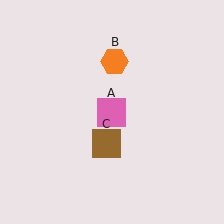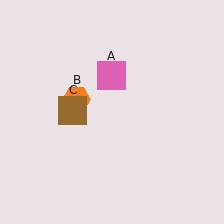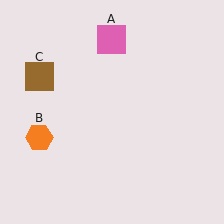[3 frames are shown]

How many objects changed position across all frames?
3 objects changed position: pink square (object A), orange hexagon (object B), brown square (object C).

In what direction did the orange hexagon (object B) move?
The orange hexagon (object B) moved down and to the left.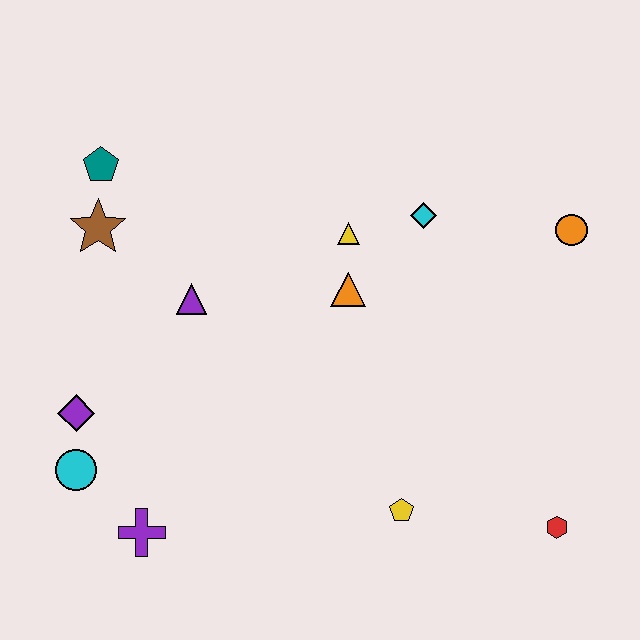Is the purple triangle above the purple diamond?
Yes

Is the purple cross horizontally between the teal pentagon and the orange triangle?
Yes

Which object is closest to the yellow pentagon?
The red hexagon is closest to the yellow pentagon.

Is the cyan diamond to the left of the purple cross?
No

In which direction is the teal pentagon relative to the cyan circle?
The teal pentagon is above the cyan circle.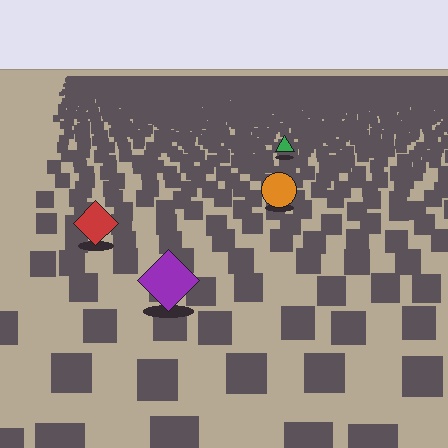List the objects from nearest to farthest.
From nearest to farthest: the purple diamond, the red diamond, the orange circle, the green triangle.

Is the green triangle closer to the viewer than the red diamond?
No. The red diamond is closer — you can tell from the texture gradient: the ground texture is coarser near it.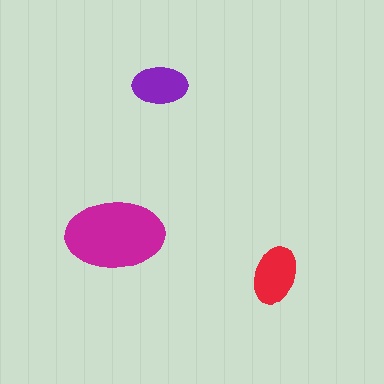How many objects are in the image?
There are 3 objects in the image.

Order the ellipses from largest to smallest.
the magenta one, the red one, the purple one.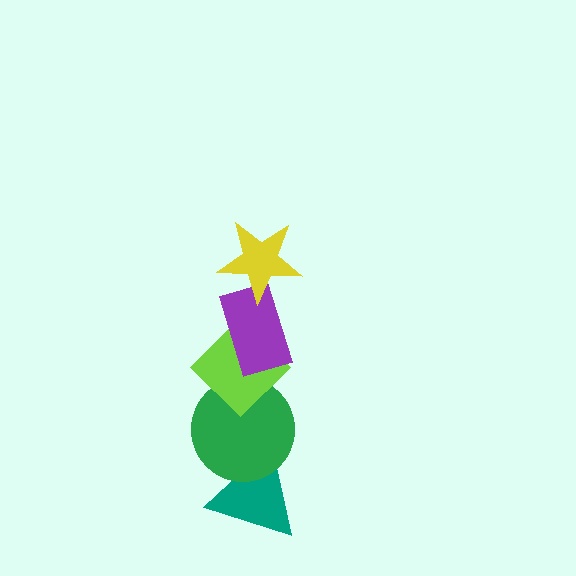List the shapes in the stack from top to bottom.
From top to bottom: the yellow star, the purple rectangle, the lime diamond, the green circle, the teal triangle.